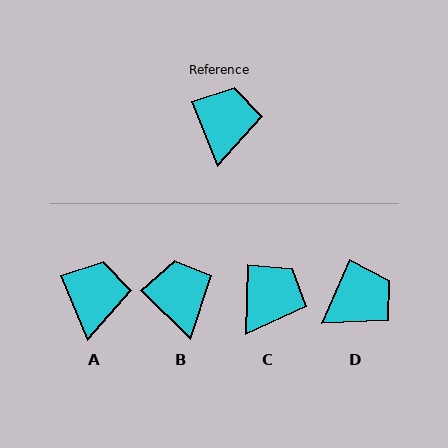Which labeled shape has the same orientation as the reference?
A.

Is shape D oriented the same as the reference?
No, it is off by about 46 degrees.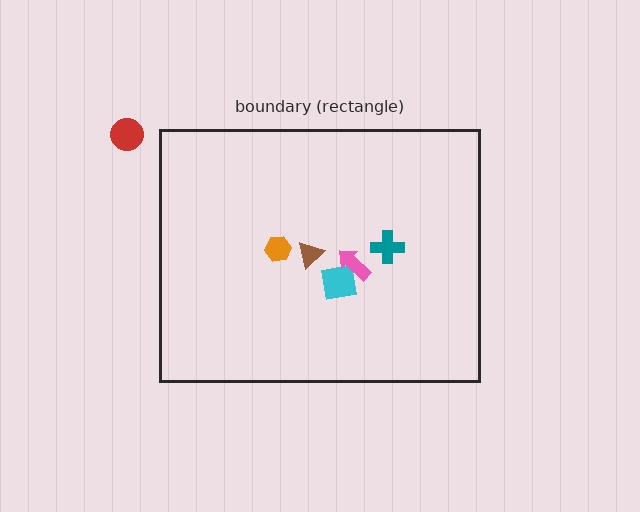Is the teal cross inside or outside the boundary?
Inside.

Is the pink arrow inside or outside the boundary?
Inside.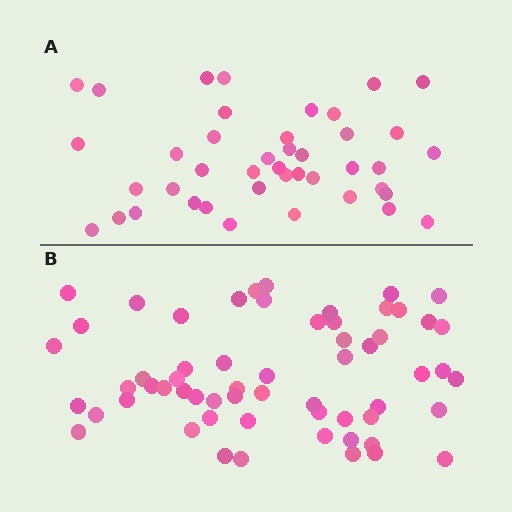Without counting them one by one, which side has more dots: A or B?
Region B (the bottom region) has more dots.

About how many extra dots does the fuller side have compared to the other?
Region B has approximately 20 more dots than region A.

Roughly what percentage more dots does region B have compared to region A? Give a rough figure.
About 45% more.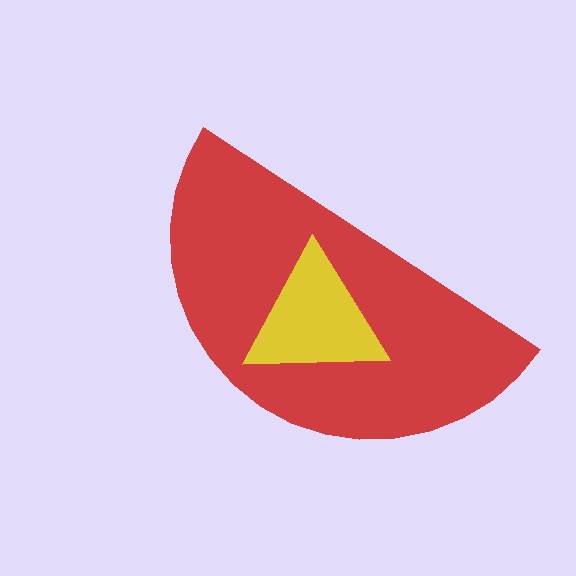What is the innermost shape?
The yellow triangle.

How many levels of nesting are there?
2.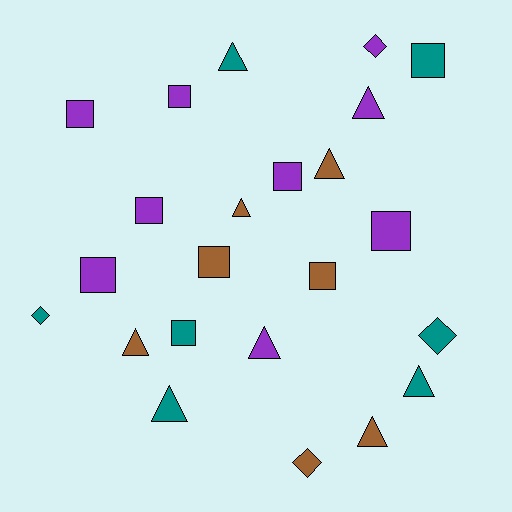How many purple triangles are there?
There are 2 purple triangles.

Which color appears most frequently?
Purple, with 9 objects.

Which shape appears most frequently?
Square, with 10 objects.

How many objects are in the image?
There are 23 objects.